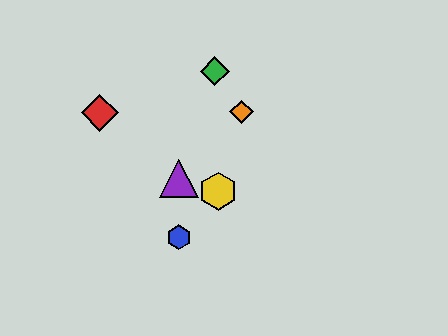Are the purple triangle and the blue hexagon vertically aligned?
Yes, both are at x≈179.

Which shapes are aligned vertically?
The blue hexagon, the purple triangle are aligned vertically.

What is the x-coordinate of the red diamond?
The red diamond is at x≈100.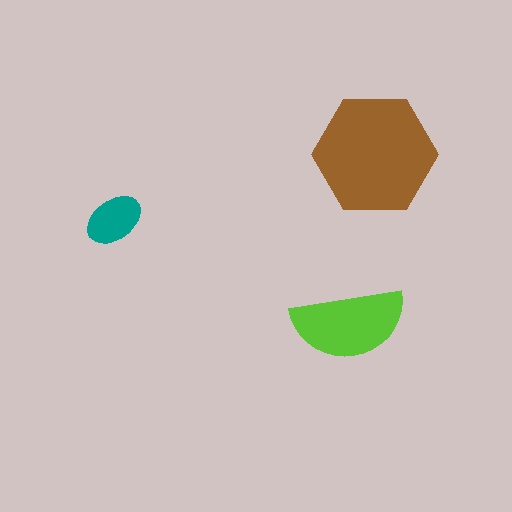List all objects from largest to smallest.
The brown hexagon, the lime semicircle, the teal ellipse.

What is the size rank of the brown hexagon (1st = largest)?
1st.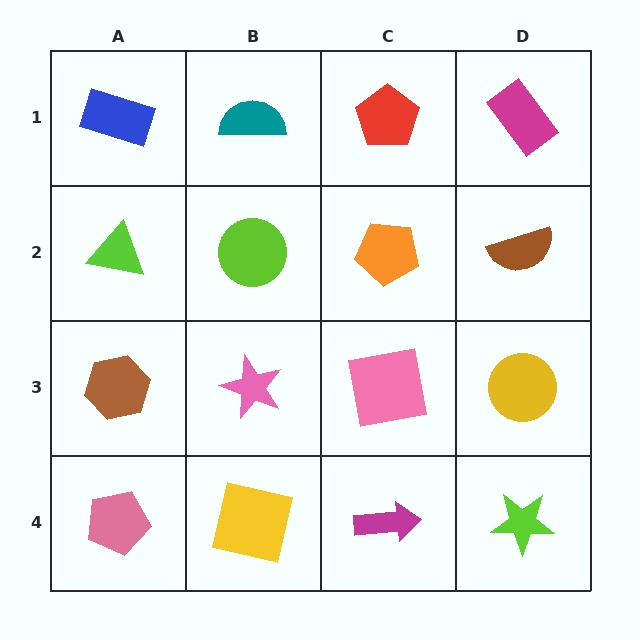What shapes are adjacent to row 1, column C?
An orange pentagon (row 2, column C), a teal semicircle (row 1, column B), a magenta rectangle (row 1, column D).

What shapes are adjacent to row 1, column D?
A brown semicircle (row 2, column D), a red pentagon (row 1, column C).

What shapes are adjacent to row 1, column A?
A lime triangle (row 2, column A), a teal semicircle (row 1, column B).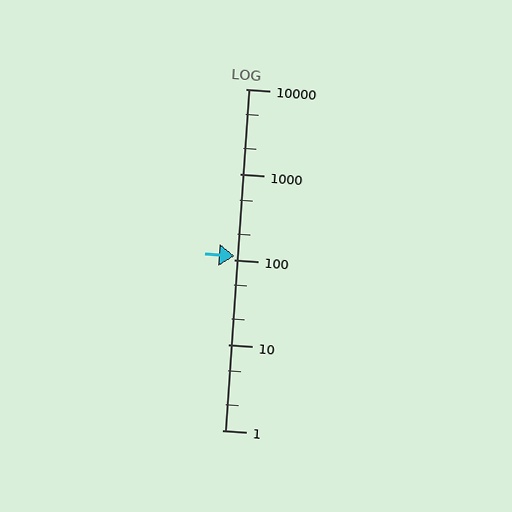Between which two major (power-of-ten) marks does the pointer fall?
The pointer is between 100 and 1000.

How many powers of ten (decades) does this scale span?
The scale spans 4 decades, from 1 to 10000.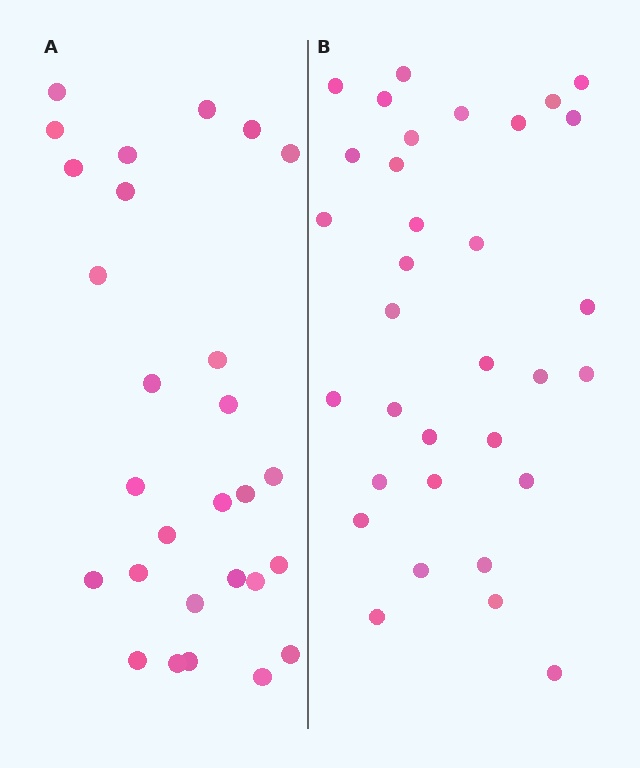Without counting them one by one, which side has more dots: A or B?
Region B (the right region) has more dots.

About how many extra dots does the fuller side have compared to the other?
Region B has about 5 more dots than region A.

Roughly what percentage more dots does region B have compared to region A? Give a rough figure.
About 20% more.